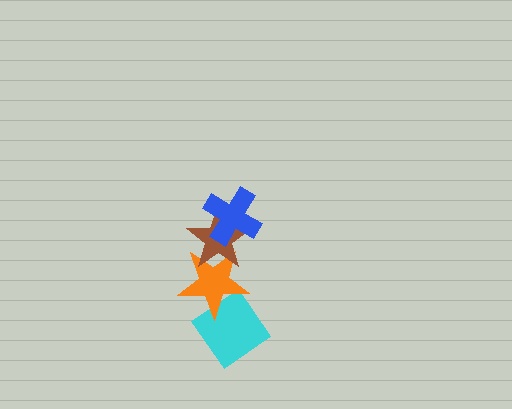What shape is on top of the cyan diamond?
The orange star is on top of the cyan diamond.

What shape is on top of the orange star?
The brown star is on top of the orange star.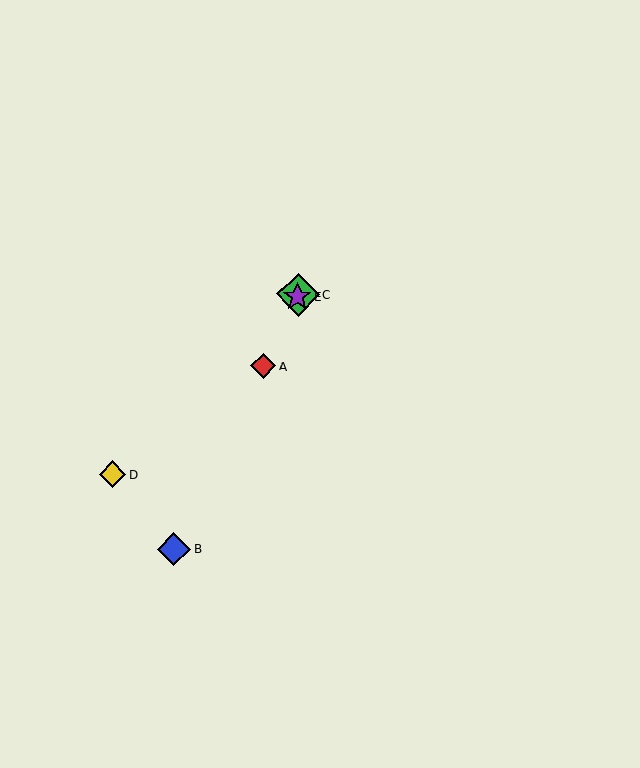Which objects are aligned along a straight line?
Objects A, B, C, E are aligned along a straight line.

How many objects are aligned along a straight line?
4 objects (A, B, C, E) are aligned along a straight line.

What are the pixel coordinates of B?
Object B is at (174, 549).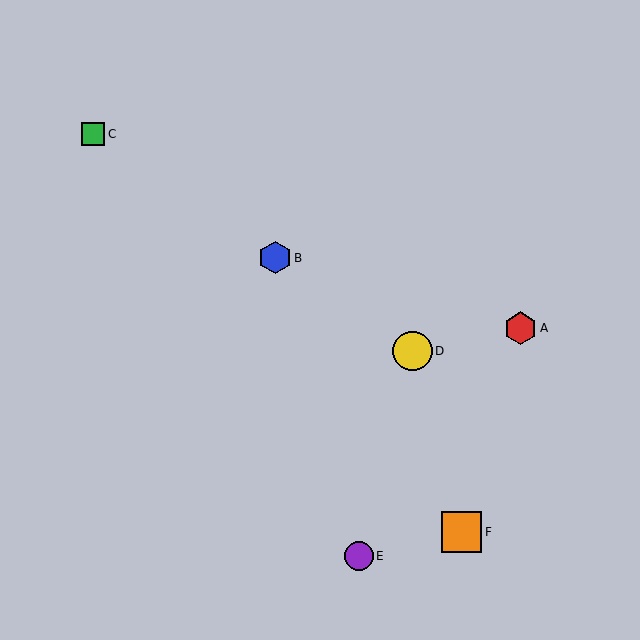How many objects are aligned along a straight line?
3 objects (B, C, D) are aligned along a straight line.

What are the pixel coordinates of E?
Object E is at (359, 556).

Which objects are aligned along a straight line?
Objects B, C, D are aligned along a straight line.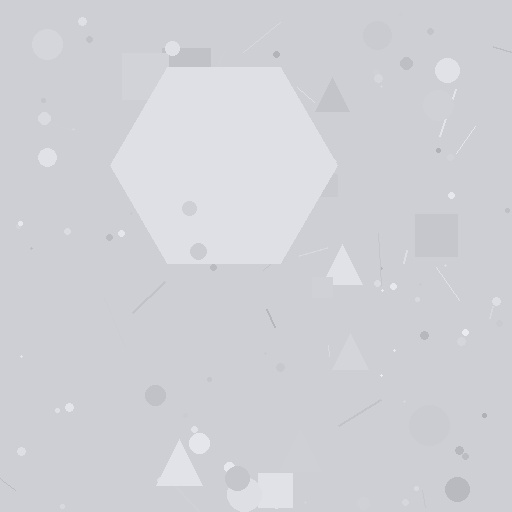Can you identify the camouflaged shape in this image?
The camouflaged shape is a hexagon.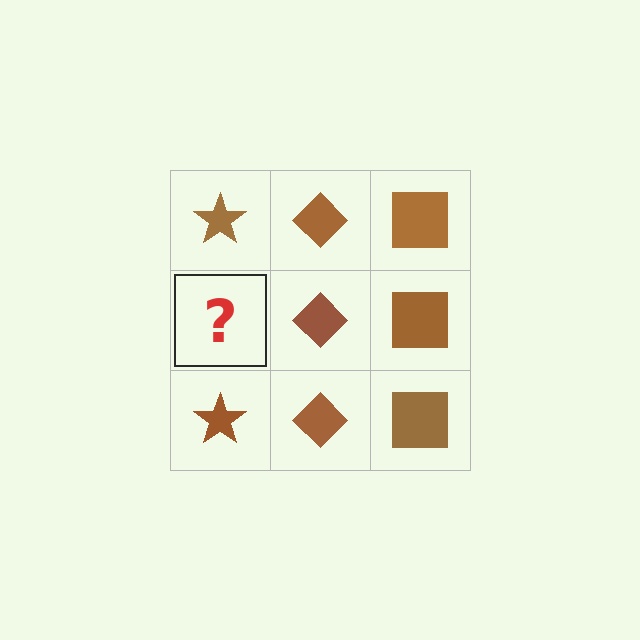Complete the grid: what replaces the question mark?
The question mark should be replaced with a brown star.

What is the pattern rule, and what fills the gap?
The rule is that each column has a consistent shape. The gap should be filled with a brown star.